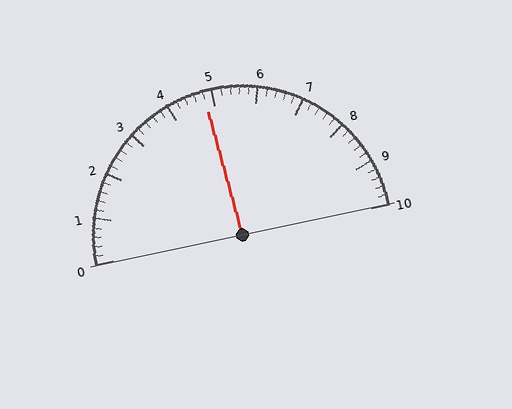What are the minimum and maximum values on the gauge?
The gauge ranges from 0 to 10.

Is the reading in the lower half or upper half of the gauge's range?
The reading is in the lower half of the range (0 to 10).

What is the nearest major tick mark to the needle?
The nearest major tick mark is 5.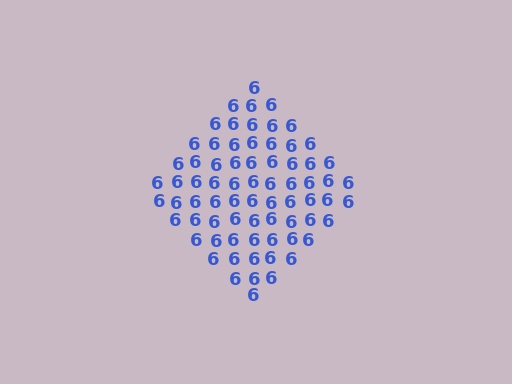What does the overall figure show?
The overall figure shows a diamond.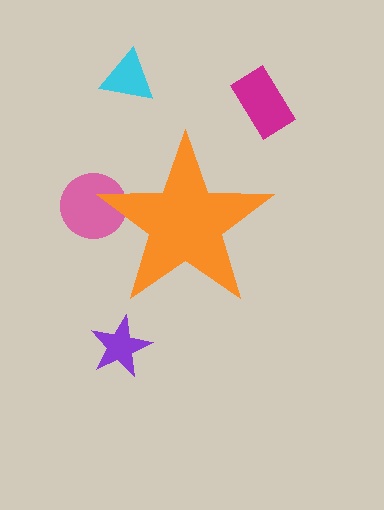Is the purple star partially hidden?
No, the purple star is fully visible.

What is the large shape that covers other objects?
An orange star.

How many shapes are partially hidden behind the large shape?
1 shape is partially hidden.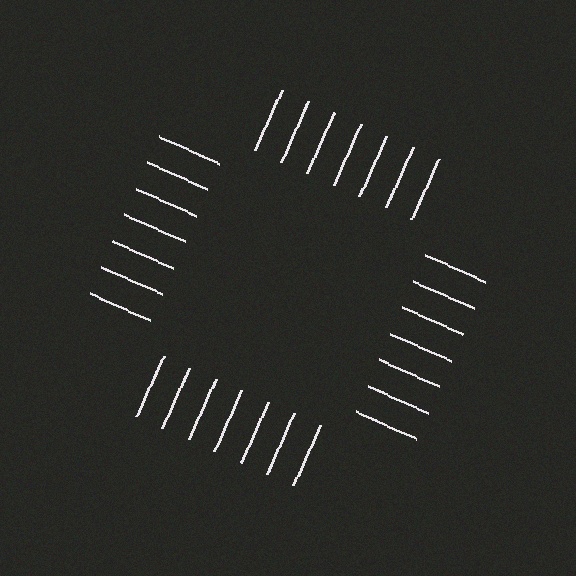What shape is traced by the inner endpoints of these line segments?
An illusory square — the line segments terminate on its edges but no continuous stroke is drawn.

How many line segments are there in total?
28 — 7 along each of the 4 edges.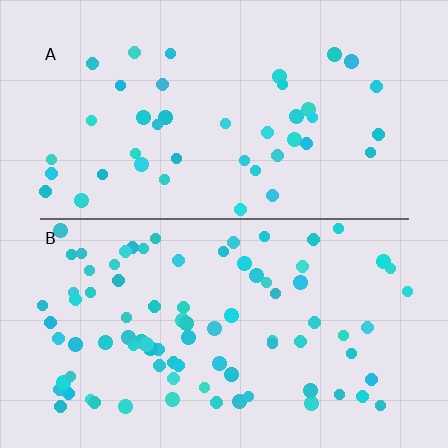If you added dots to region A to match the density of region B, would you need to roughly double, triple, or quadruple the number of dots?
Approximately double.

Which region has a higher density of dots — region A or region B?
B (the bottom).